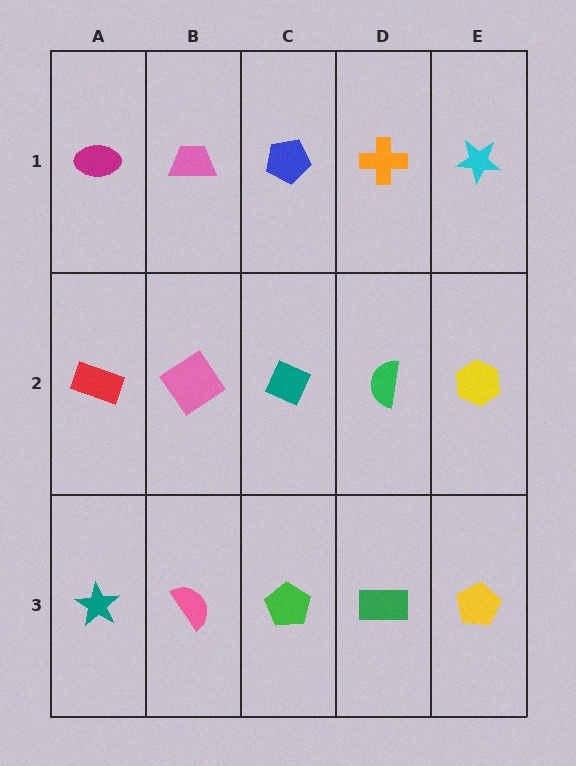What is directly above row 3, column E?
A yellow hexagon.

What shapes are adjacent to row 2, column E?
A cyan star (row 1, column E), a yellow pentagon (row 3, column E), a green semicircle (row 2, column D).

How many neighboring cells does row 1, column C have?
3.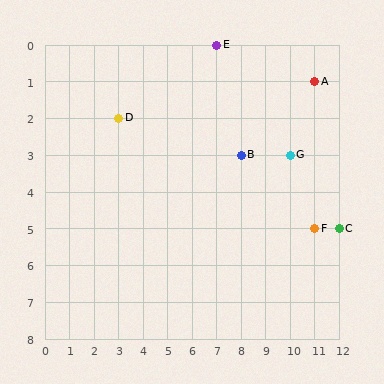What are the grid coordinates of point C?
Point C is at grid coordinates (12, 5).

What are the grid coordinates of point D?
Point D is at grid coordinates (3, 2).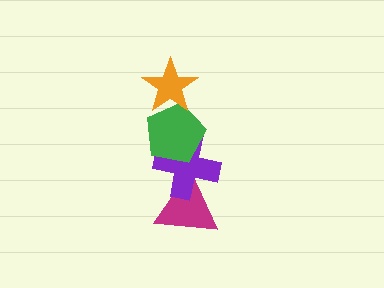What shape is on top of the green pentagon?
The orange star is on top of the green pentagon.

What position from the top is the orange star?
The orange star is 1st from the top.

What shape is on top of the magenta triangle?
The purple cross is on top of the magenta triangle.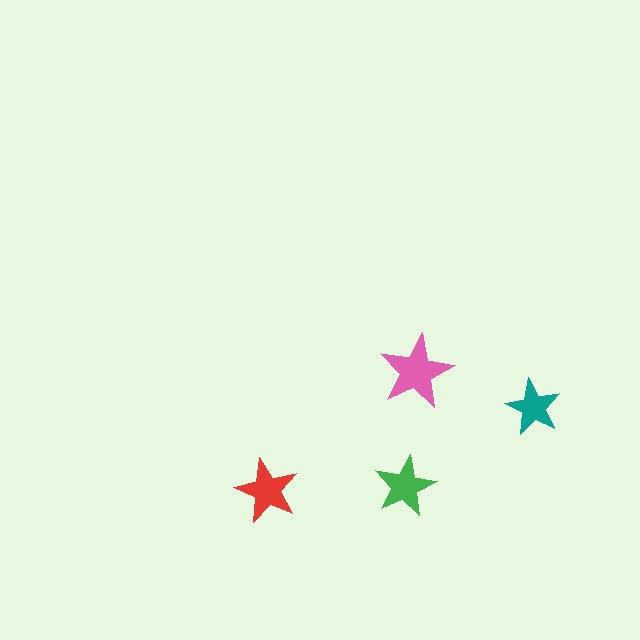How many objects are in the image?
There are 4 objects in the image.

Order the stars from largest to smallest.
the pink one, the red one, the green one, the teal one.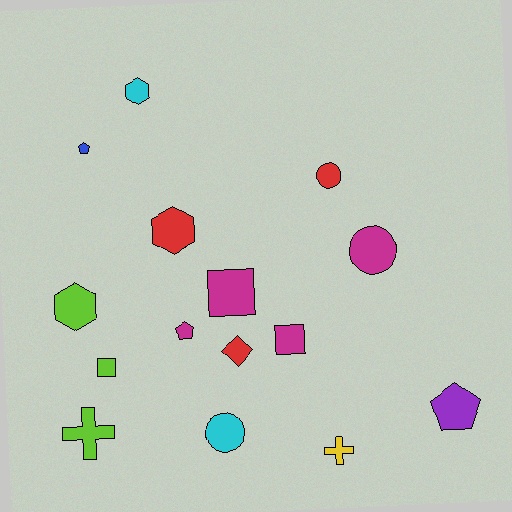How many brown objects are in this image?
There are no brown objects.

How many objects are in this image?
There are 15 objects.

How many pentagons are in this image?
There are 3 pentagons.